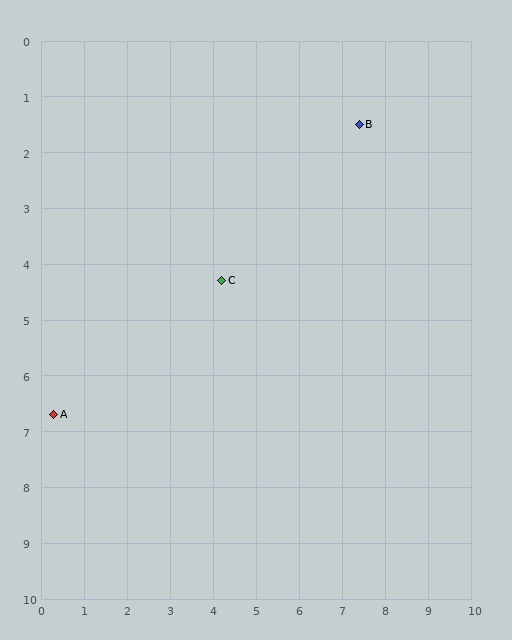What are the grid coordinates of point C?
Point C is at approximately (4.2, 4.3).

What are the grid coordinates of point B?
Point B is at approximately (7.4, 1.5).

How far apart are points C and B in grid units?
Points C and B are about 4.3 grid units apart.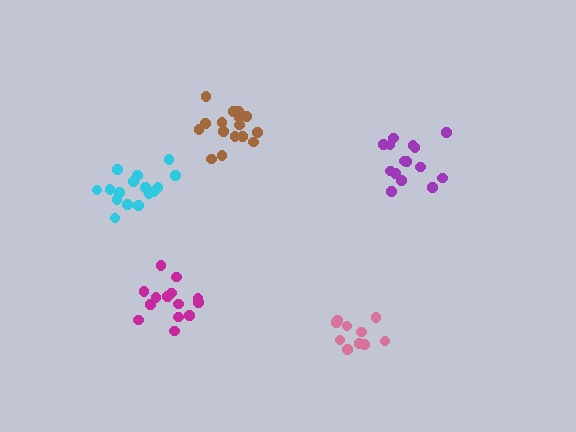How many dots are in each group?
Group 1: 15 dots, Group 2: 16 dots, Group 3: 14 dots, Group 4: 16 dots, Group 5: 10 dots (71 total).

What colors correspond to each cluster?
The clusters are colored: purple, brown, magenta, cyan, pink.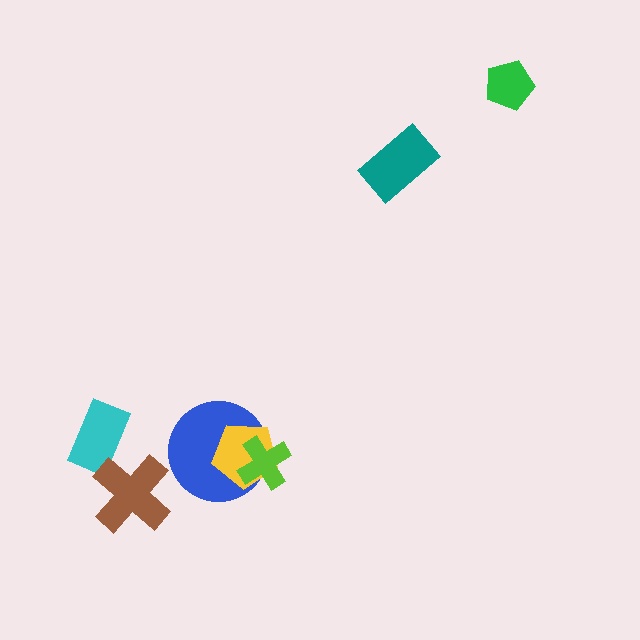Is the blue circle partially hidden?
Yes, it is partially covered by another shape.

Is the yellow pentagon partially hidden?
Yes, it is partially covered by another shape.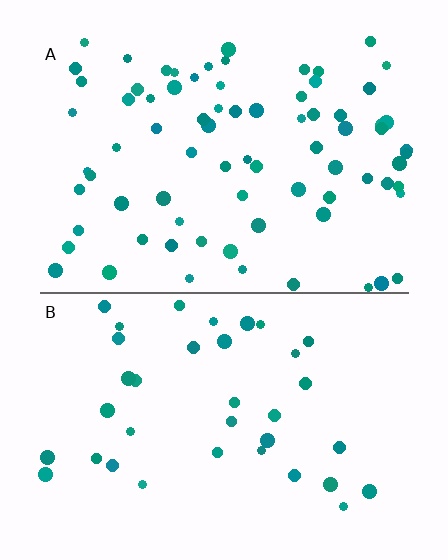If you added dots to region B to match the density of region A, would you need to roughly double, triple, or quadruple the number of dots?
Approximately double.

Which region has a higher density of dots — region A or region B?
A (the top).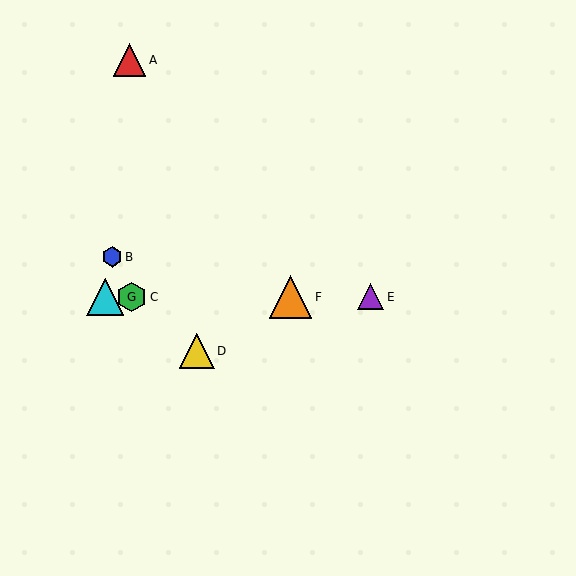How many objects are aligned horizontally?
4 objects (C, E, F, G) are aligned horizontally.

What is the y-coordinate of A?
Object A is at y≈60.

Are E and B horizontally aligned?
No, E is at y≈297 and B is at y≈257.